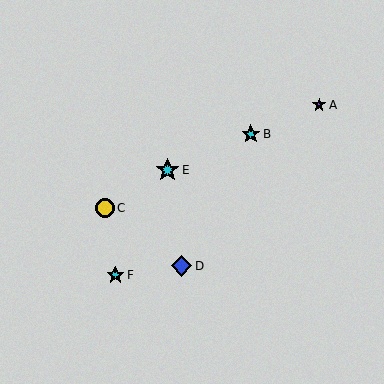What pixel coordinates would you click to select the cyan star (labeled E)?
Click at (167, 170) to select the cyan star E.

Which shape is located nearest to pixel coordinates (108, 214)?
The yellow circle (labeled C) at (105, 208) is nearest to that location.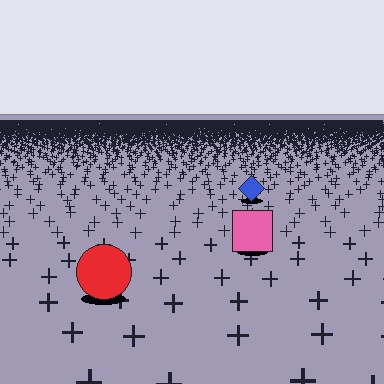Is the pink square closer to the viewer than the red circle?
No. The red circle is closer — you can tell from the texture gradient: the ground texture is coarser near it.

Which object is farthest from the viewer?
The blue diamond is farthest from the viewer. It appears smaller and the ground texture around it is denser.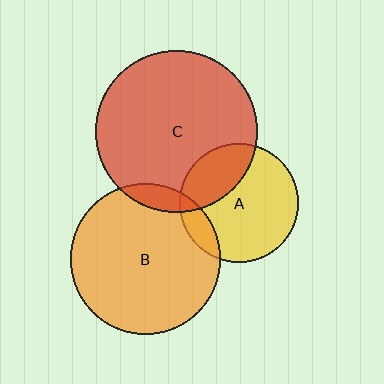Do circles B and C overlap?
Yes.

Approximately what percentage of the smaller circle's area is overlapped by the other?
Approximately 10%.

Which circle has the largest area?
Circle C (red).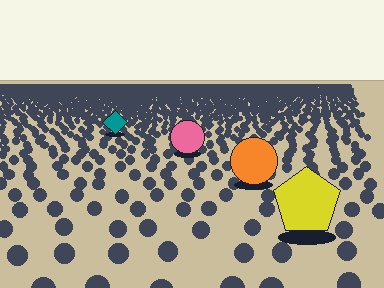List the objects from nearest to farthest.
From nearest to farthest: the yellow pentagon, the orange circle, the pink circle, the teal diamond.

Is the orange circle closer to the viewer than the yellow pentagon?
No. The yellow pentagon is closer — you can tell from the texture gradient: the ground texture is coarser near it.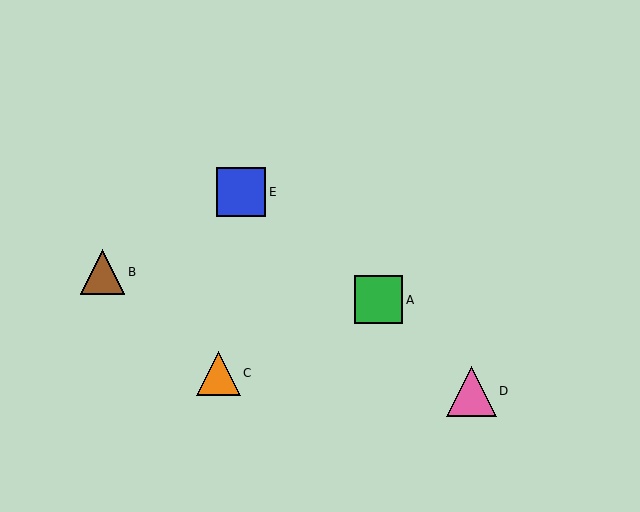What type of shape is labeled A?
Shape A is a green square.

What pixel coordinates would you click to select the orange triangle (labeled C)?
Click at (218, 373) to select the orange triangle C.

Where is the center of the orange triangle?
The center of the orange triangle is at (218, 373).